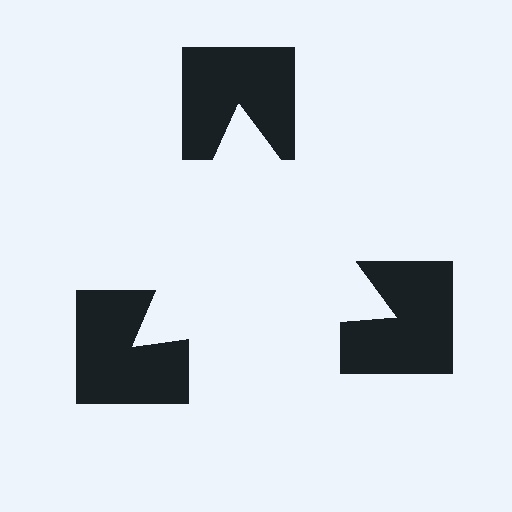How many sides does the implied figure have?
3 sides.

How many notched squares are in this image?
There are 3 — one at each vertex of the illusory triangle.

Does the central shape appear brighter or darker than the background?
It typically appears slightly brighter than the background, even though no actual brightness change is drawn.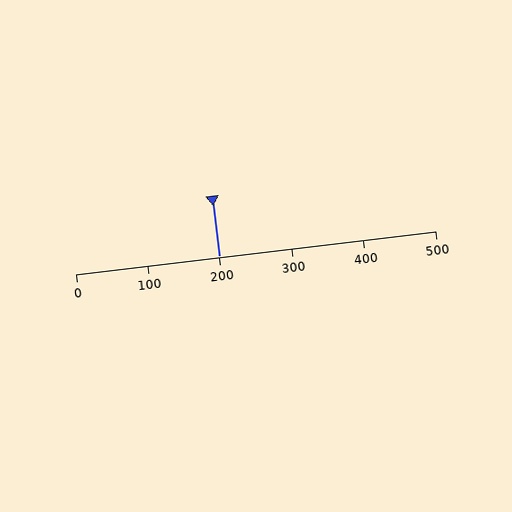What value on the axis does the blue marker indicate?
The marker indicates approximately 200.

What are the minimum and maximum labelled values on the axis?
The axis runs from 0 to 500.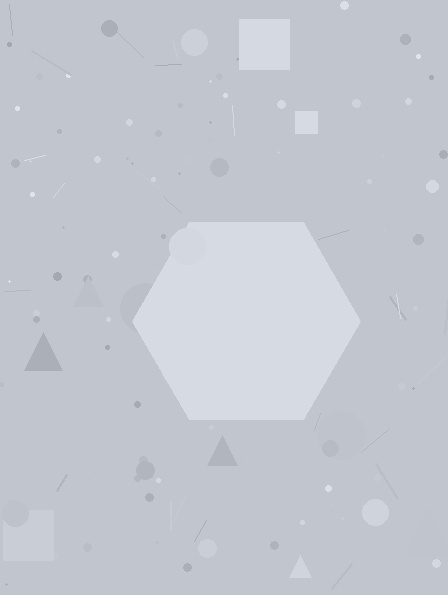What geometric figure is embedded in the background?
A hexagon is embedded in the background.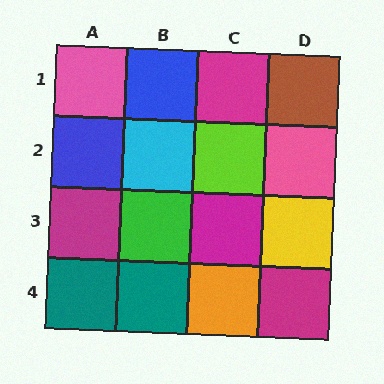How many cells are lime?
1 cell is lime.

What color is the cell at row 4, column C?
Orange.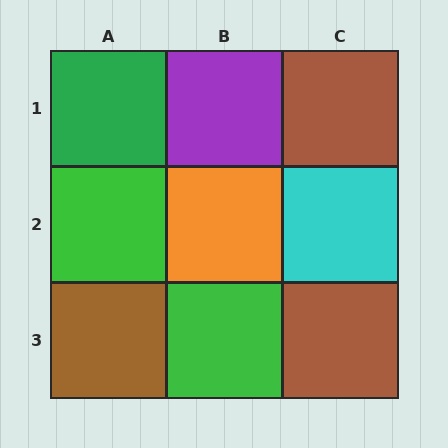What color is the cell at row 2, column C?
Cyan.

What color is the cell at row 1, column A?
Green.